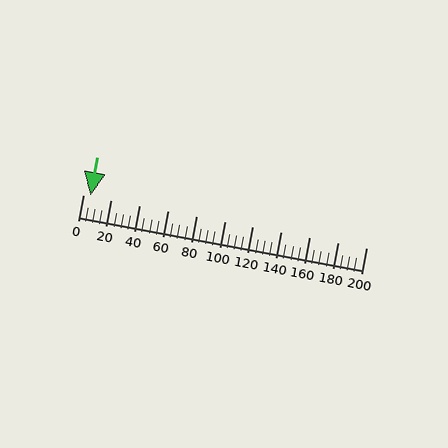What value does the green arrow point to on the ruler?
The green arrow points to approximately 5.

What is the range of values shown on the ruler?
The ruler shows values from 0 to 200.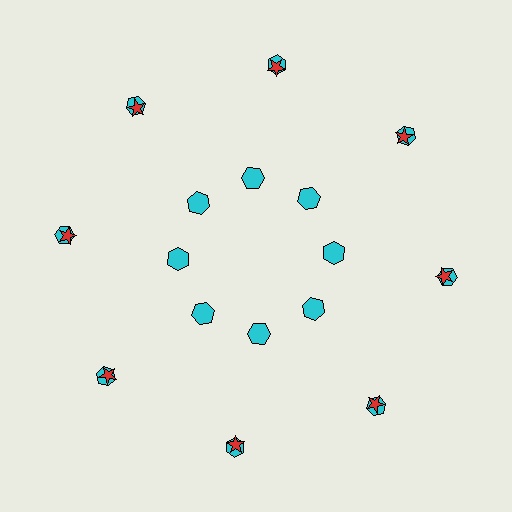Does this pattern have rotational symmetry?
Yes, this pattern has 8-fold rotational symmetry. It looks the same after rotating 45 degrees around the center.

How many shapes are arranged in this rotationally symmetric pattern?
There are 24 shapes, arranged in 8 groups of 3.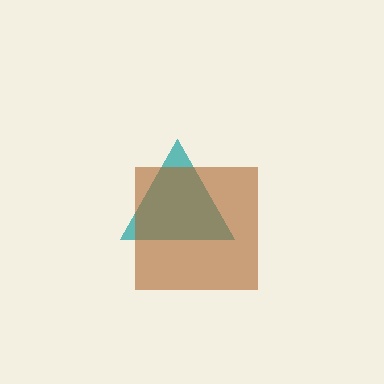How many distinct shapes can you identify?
There are 2 distinct shapes: a teal triangle, a brown square.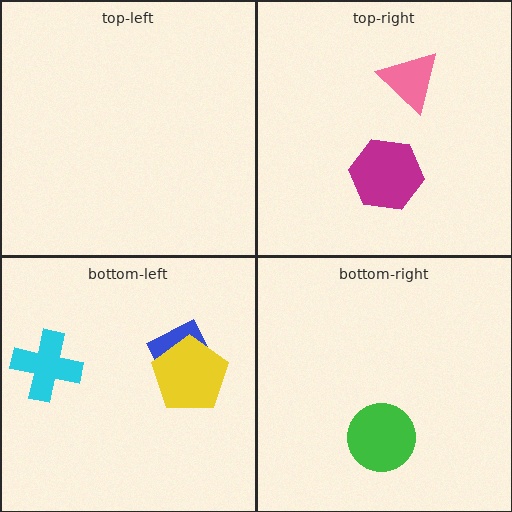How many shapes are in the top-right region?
2.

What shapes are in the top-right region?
The magenta hexagon, the pink triangle.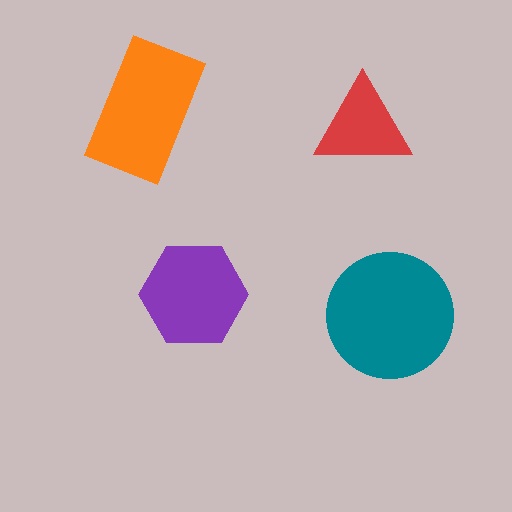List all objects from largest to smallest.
The teal circle, the orange rectangle, the purple hexagon, the red triangle.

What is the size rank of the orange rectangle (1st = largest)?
2nd.